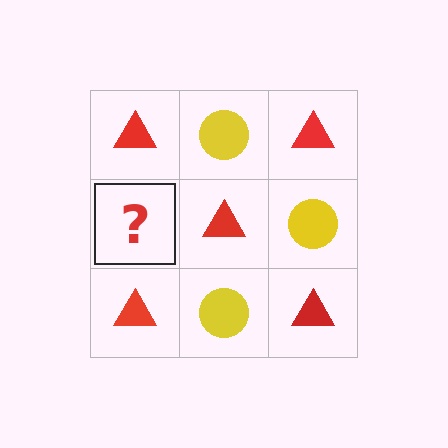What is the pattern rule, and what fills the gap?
The rule is that it alternates red triangle and yellow circle in a checkerboard pattern. The gap should be filled with a yellow circle.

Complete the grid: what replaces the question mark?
The question mark should be replaced with a yellow circle.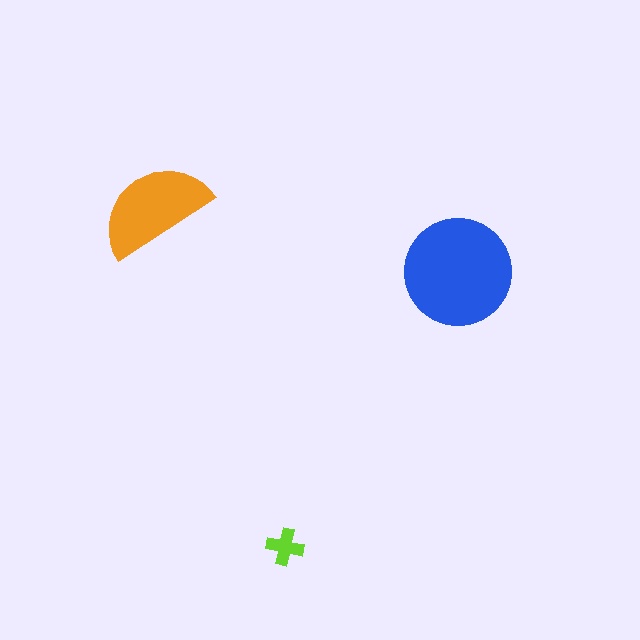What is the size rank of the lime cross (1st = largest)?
3rd.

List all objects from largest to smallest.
The blue circle, the orange semicircle, the lime cross.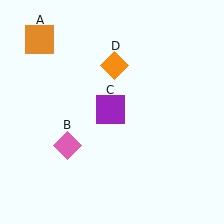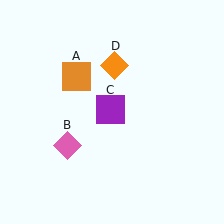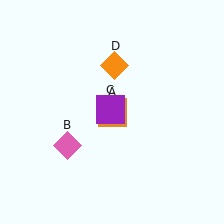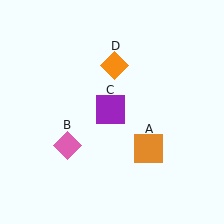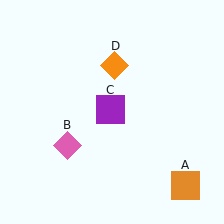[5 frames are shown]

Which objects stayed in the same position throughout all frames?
Pink diamond (object B) and purple square (object C) and orange diamond (object D) remained stationary.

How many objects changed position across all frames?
1 object changed position: orange square (object A).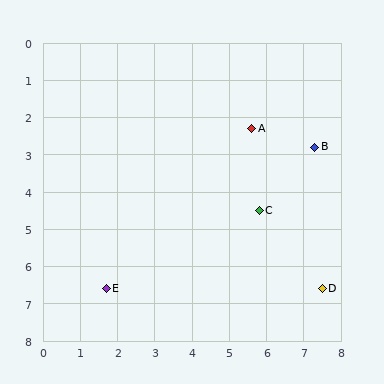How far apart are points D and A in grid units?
Points D and A are about 4.7 grid units apart.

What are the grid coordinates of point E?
Point E is at approximately (1.7, 6.6).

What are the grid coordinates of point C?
Point C is at approximately (5.8, 4.5).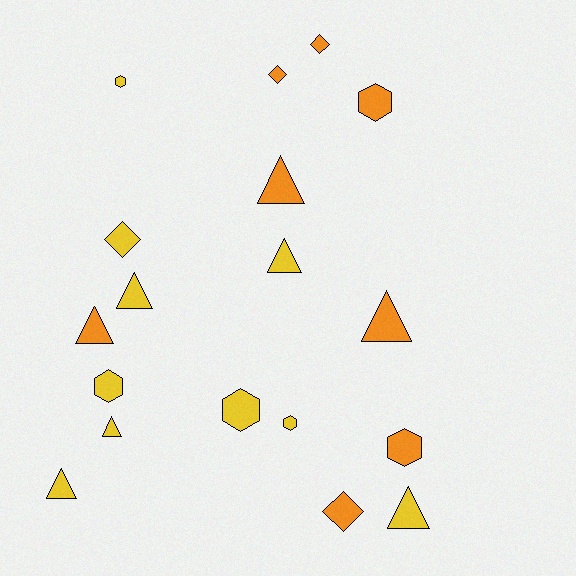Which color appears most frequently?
Yellow, with 10 objects.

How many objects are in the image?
There are 18 objects.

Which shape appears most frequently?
Triangle, with 8 objects.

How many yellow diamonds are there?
There is 1 yellow diamond.